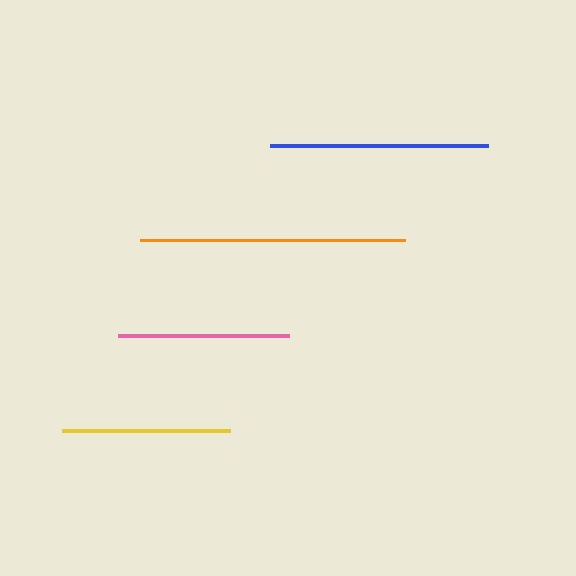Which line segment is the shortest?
The yellow line is the shortest at approximately 169 pixels.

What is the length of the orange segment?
The orange segment is approximately 265 pixels long.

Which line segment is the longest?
The orange line is the longest at approximately 265 pixels.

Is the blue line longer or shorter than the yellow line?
The blue line is longer than the yellow line.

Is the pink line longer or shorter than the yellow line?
The pink line is longer than the yellow line.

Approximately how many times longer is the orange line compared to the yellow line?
The orange line is approximately 1.6 times the length of the yellow line.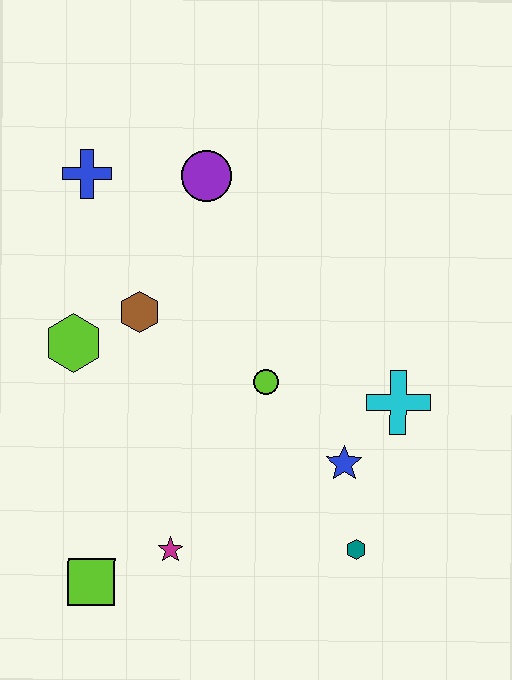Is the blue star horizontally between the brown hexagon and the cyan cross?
Yes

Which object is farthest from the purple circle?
The lime square is farthest from the purple circle.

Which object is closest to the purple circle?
The blue cross is closest to the purple circle.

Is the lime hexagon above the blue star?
Yes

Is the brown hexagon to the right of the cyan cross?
No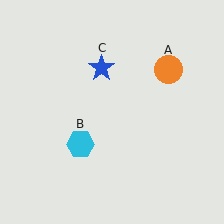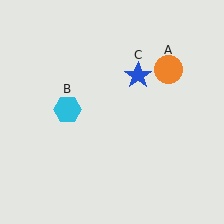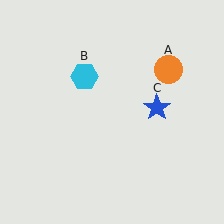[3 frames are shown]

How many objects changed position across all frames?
2 objects changed position: cyan hexagon (object B), blue star (object C).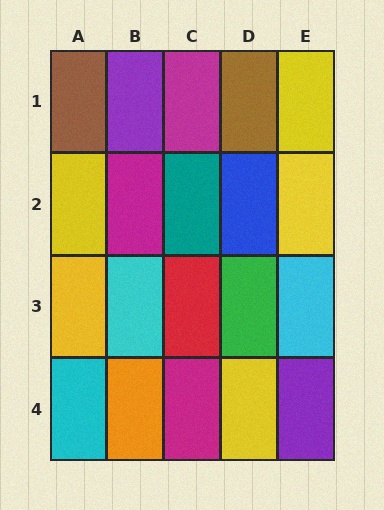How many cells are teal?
1 cell is teal.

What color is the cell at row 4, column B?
Orange.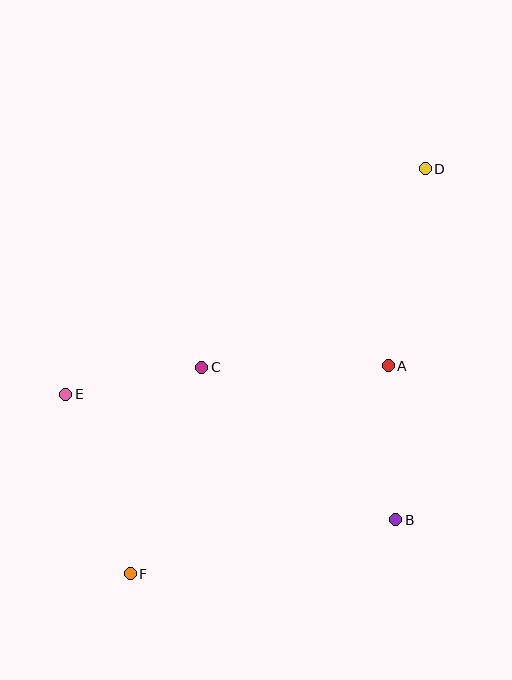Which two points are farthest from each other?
Points D and F are farthest from each other.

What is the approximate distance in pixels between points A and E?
The distance between A and E is approximately 324 pixels.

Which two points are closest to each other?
Points C and E are closest to each other.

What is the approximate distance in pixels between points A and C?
The distance between A and C is approximately 187 pixels.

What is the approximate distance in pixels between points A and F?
The distance between A and F is approximately 331 pixels.